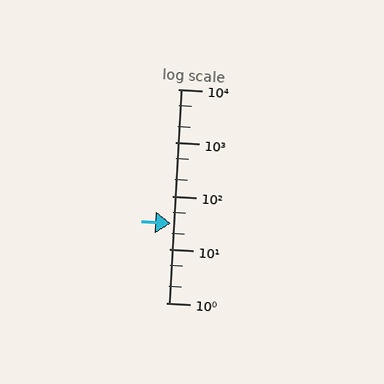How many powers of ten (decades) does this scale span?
The scale spans 4 decades, from 1 to 10000.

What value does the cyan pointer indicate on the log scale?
The pointer indicates approximately 31.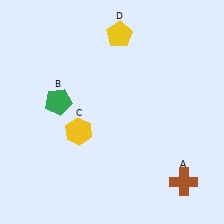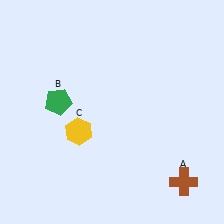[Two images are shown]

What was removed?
The yellow pentagon (D) was removed in Image 2.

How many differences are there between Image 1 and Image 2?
There is 1 difference between the two images.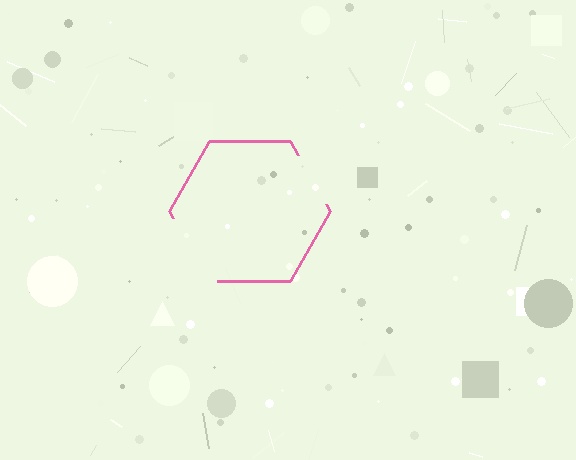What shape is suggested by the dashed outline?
The dashed outline suggests a hexagon.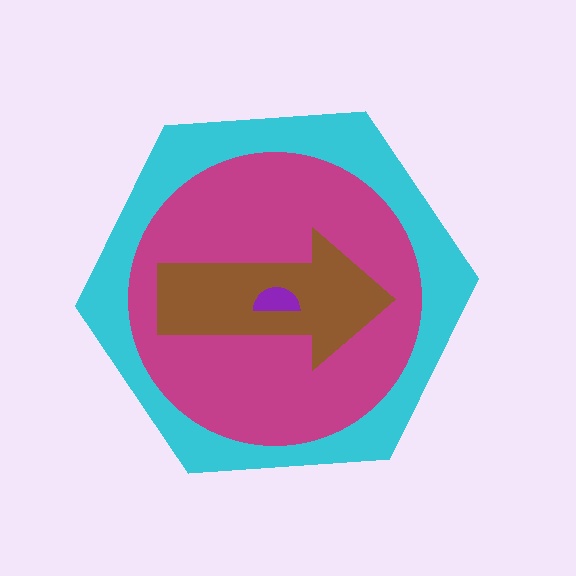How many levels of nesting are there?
4.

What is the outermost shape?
The cyan hexagon.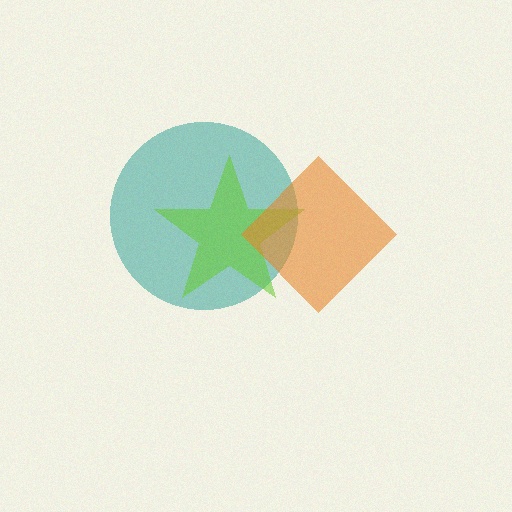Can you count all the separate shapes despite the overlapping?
Yes, there are 3 separate shapes.